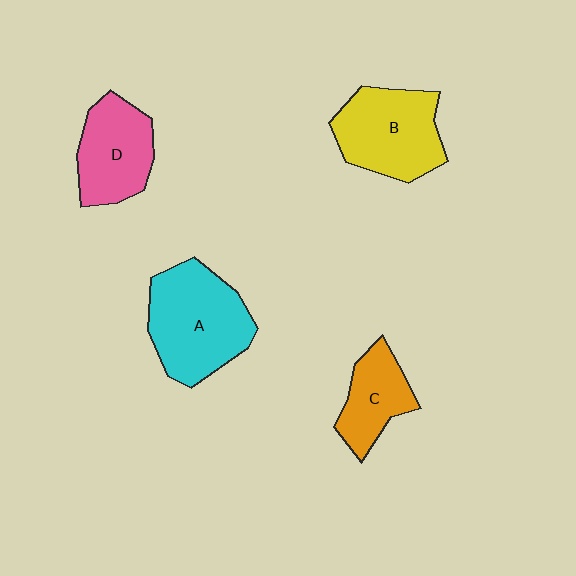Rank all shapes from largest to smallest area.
From largest to smallest: A (cyan), B (yellow), D (pink), C (orange).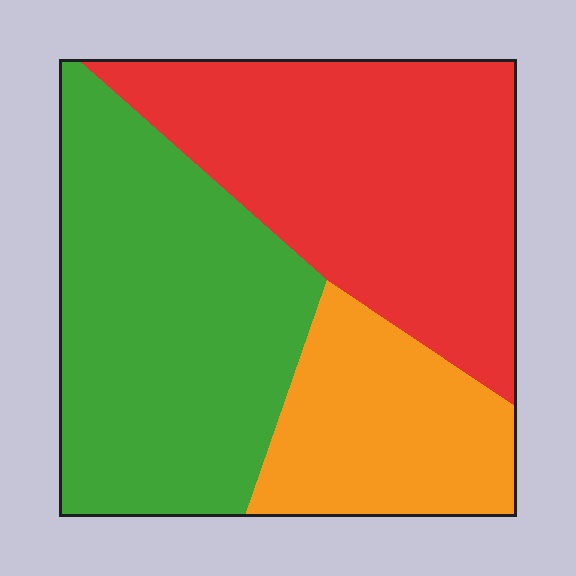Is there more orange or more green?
Green.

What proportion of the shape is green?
Green covers 41% of the shape.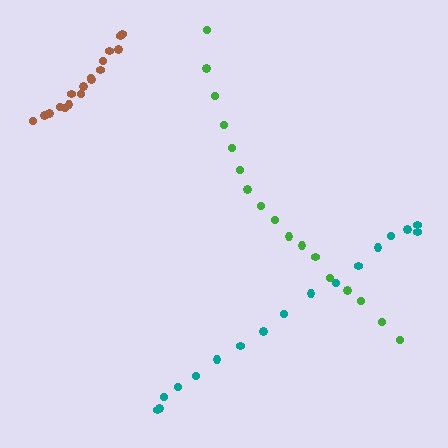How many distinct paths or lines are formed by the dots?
There are 3 distinct paths.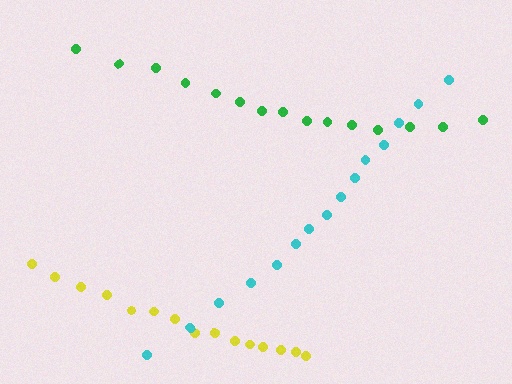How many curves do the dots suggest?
There are 3 distinct paths.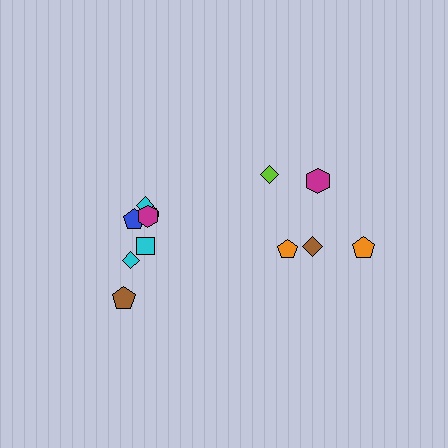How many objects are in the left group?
There are 7 objects.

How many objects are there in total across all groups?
There are 12 objects.